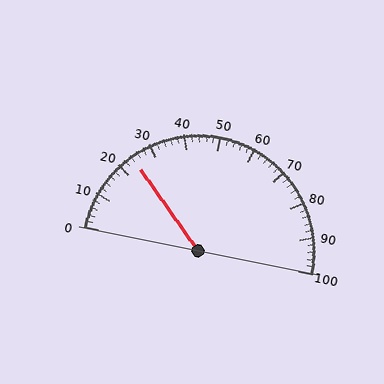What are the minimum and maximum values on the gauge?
The gauge ranges from 0 to 100.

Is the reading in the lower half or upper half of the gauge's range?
The reading is in the lower half of the range (0 to 100).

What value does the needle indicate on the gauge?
The needle indicates approximately 24.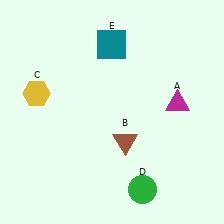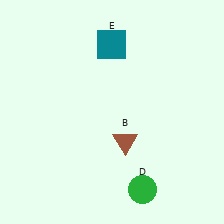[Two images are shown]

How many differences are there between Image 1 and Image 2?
There are 2 differences between the two images.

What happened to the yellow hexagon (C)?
The yellow hexagon (C) was removed in Image 2. It was in the top-left area of Image 1.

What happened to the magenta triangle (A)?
The magenta triangle (A) was removed in Image 2. It was in the top-right area of Image 1.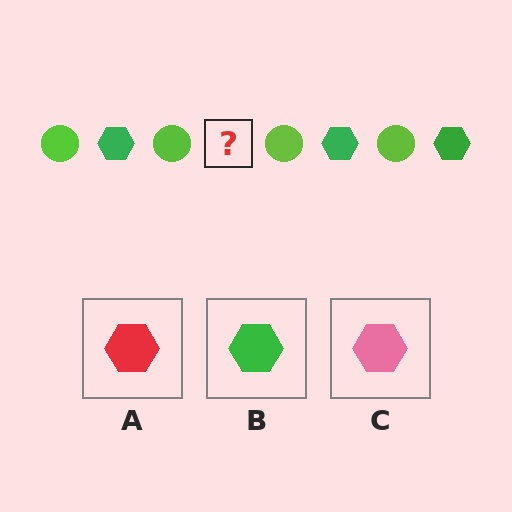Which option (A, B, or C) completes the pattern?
B.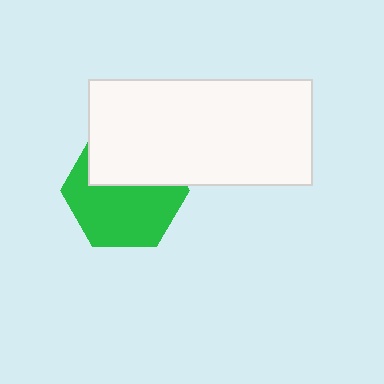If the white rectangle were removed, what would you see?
You would see the complete green hexagon.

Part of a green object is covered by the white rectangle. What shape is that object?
It is a hexagon.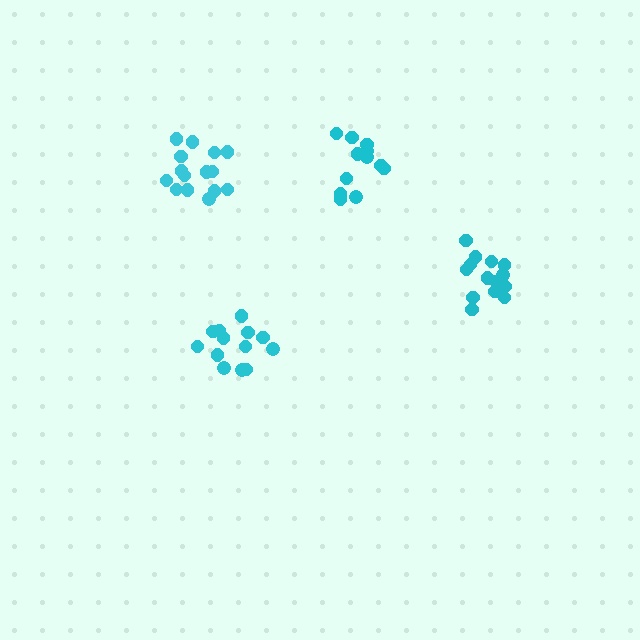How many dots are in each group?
Group 1: 16 dots, Group 2: 13 dots, Group 3: 12 dots, Group 4: 15 dots (56 total).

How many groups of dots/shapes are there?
There are 4 groups.